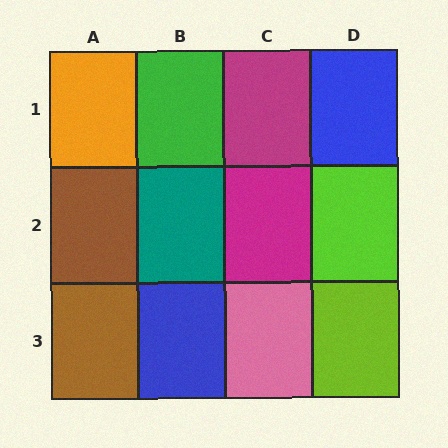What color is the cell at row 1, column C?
Magenta.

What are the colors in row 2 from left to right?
Brown, teal, magenta, lime.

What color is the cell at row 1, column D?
Blue.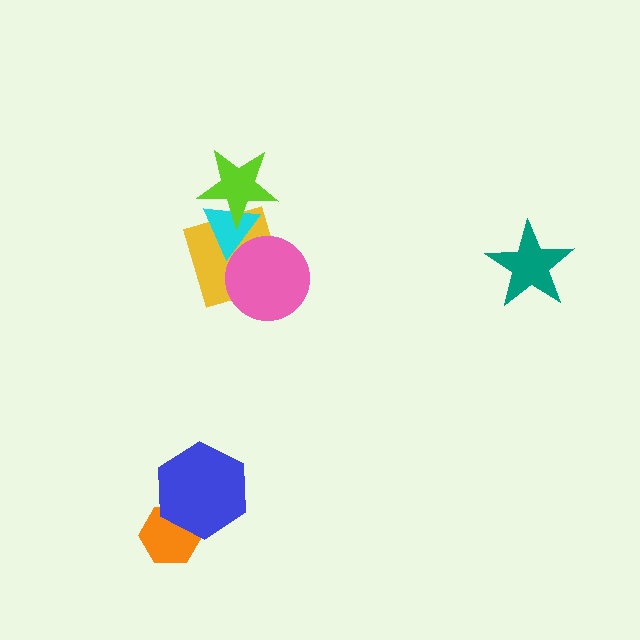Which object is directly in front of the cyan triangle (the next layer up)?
The pink circle is directly in front of the cyan triangle.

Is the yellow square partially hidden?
Yes, it is partially covered by another shape.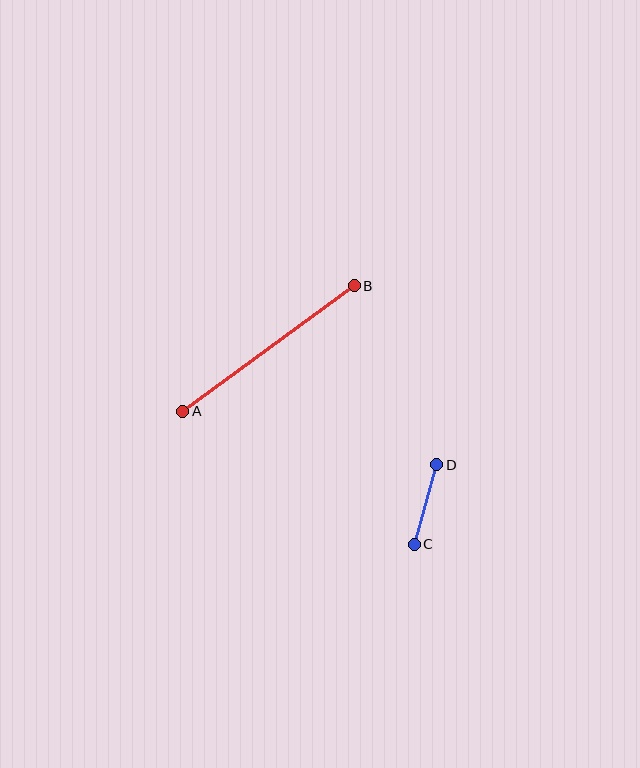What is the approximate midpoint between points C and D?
The midpoint is at approximately (426, 505) pixels.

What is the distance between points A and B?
The distance is approximately 212 pixels.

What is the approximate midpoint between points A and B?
The midpoint is at approximately (269, 349) pixels.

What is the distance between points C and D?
The distance is approximately 83 pixels.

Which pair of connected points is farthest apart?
Points A and B are farthest apart.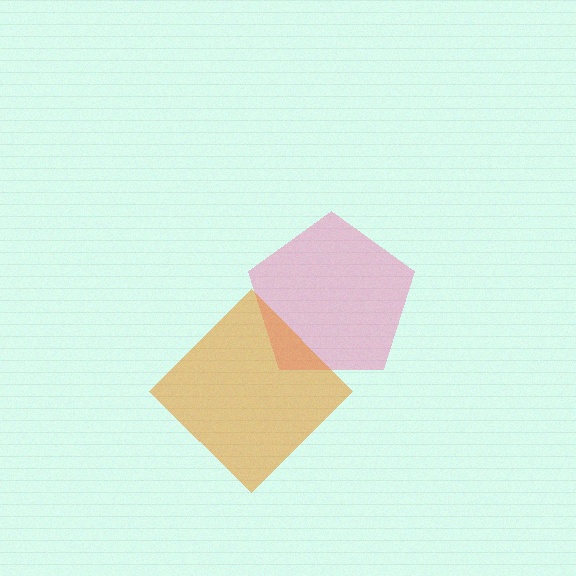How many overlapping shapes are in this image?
There are 2 overlapping shapes in the image.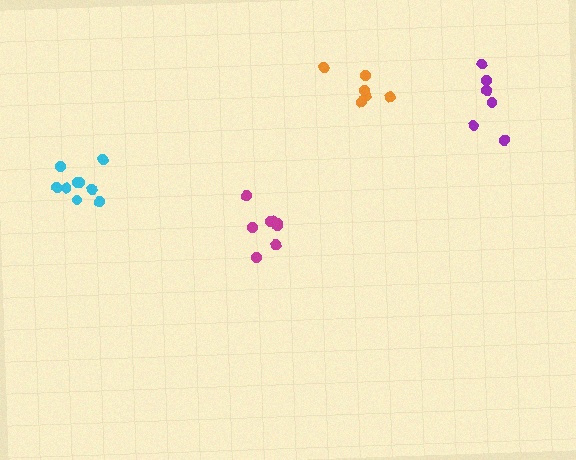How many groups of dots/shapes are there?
There are 4 groups.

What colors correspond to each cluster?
The clusters are colored: orange, cyan, magenta, purple.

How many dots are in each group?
Group 1: 6 dots, Group 2: 9 dots, Group 3: 8 dots, Group 4: 6 dots (29 total).